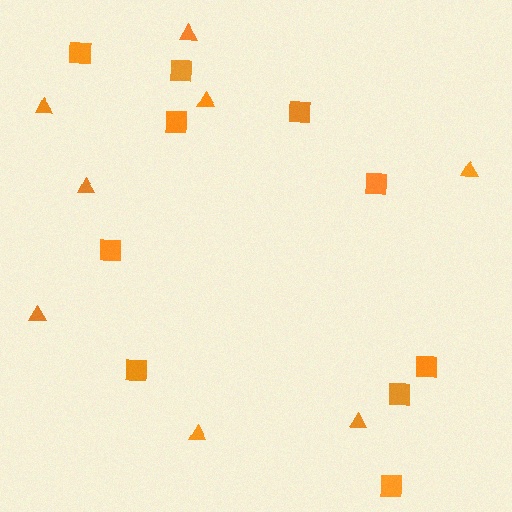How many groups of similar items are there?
There are 2 groups: one group of squares (10) and one group of triangles (8).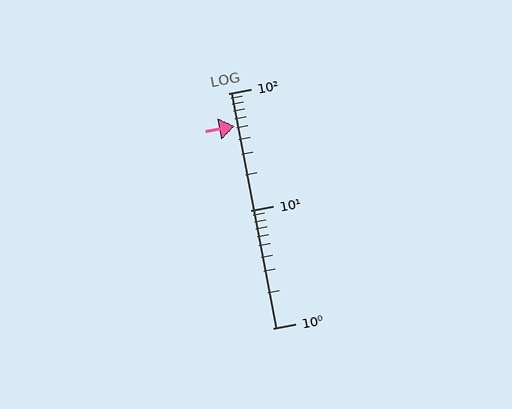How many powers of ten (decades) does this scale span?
The scale spans 2 decades, from 1 to 100.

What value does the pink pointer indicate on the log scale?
The pointer indicates approximately 52.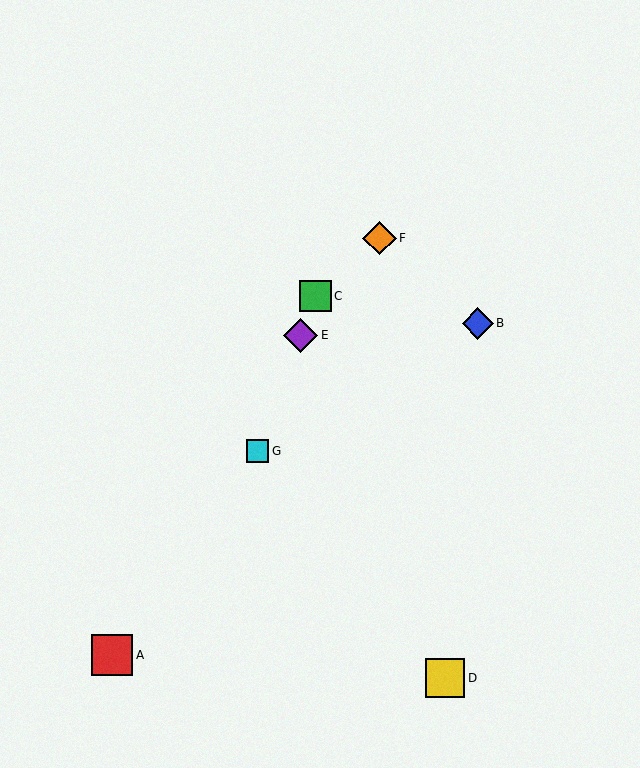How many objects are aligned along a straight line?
3 objects (C, E, G) are aligned along a straight line.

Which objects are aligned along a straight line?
Objects C, E, G are aligned along a straight line.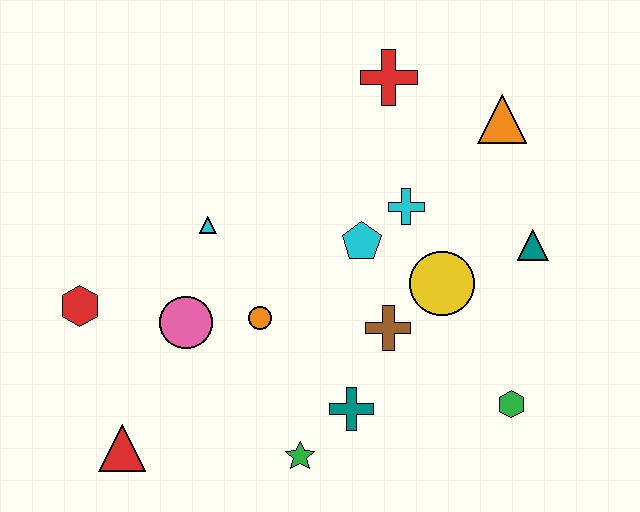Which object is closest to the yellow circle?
The brown cross is closest to the yellow circle.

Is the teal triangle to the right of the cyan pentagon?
Yes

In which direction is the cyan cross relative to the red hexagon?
The cyan cross is to the right of the red hexagon.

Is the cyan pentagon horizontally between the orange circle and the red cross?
Yes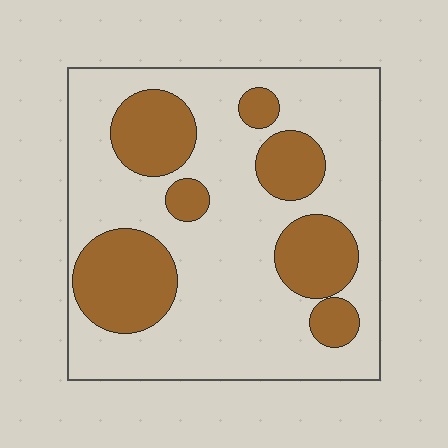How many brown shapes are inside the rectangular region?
7.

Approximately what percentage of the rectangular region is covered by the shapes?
Approximately 30%.